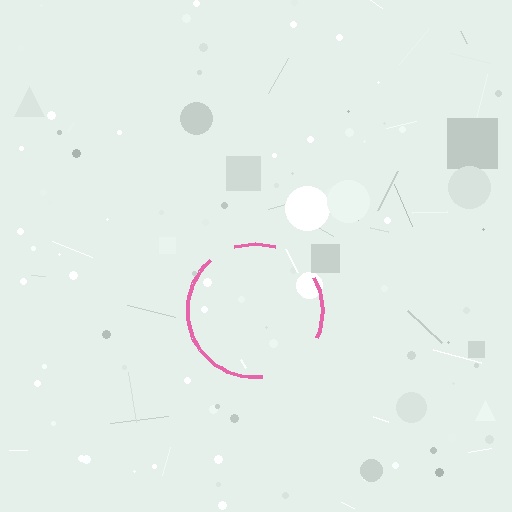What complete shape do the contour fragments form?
The contour fragments form a circle.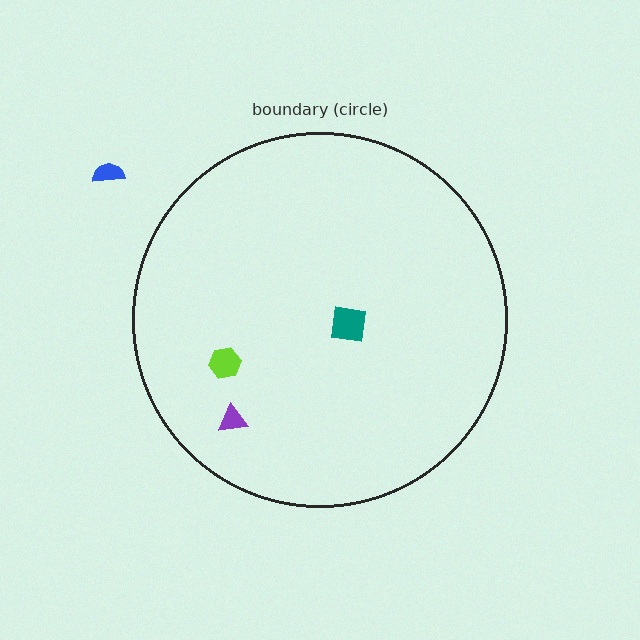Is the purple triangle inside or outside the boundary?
Inside.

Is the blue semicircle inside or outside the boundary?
Outside.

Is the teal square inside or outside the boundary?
Inside.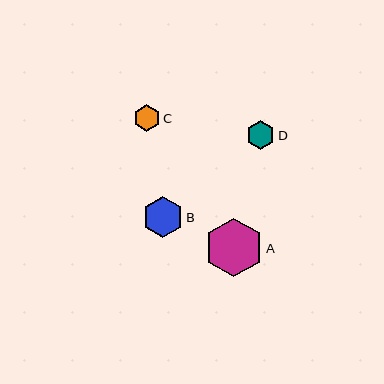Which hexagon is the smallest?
Hexagon C is the smallest with a size of approximately 27 pixels.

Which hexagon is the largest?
Hexagon A is the largest with a size of approximately 59 pixels.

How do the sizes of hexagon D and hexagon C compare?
Hexagon D and hexagon C are approximately the same size.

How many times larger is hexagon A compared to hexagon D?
Hexagon A is approximately 2.1 times the size of hexagon D.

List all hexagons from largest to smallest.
From largest to smallest: A, B, D, C.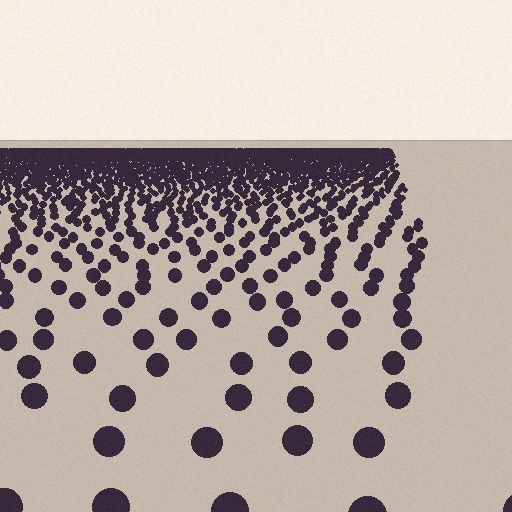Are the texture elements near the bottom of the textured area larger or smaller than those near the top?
Larger. Near the bottom, elements are closer to the viewer and appear at a bigger on-screen size.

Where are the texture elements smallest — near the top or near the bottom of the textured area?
Near the top.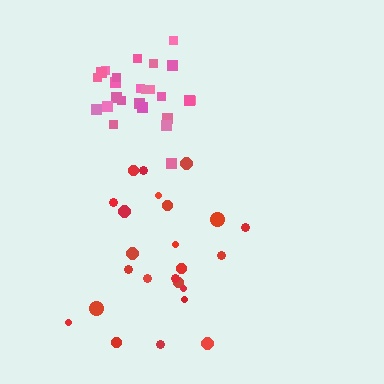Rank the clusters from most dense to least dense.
pink, red.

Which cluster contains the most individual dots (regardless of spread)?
Pink (25).